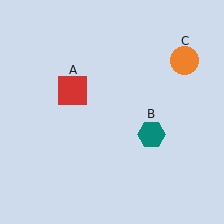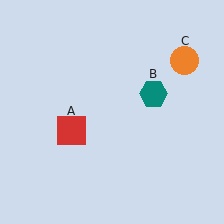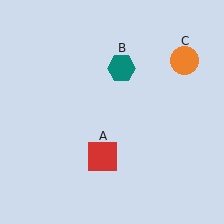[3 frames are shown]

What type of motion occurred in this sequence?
The red square (object A), teal hexagon (object B) rotated counterclockwise around the center of the scene.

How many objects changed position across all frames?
2 objects changed position: red square (object A), teal hexagon (object B).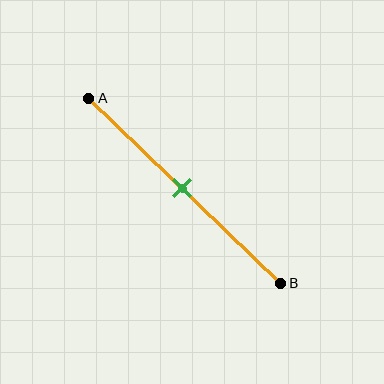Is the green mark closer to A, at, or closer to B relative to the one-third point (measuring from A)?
The green mark is closer to point B than the one-third point of segment AB.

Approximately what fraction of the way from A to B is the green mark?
The green mark is approximately 50% of the way from A to B.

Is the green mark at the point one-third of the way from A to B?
No, the mark is at about 50% from A, not at the 33% one-third point.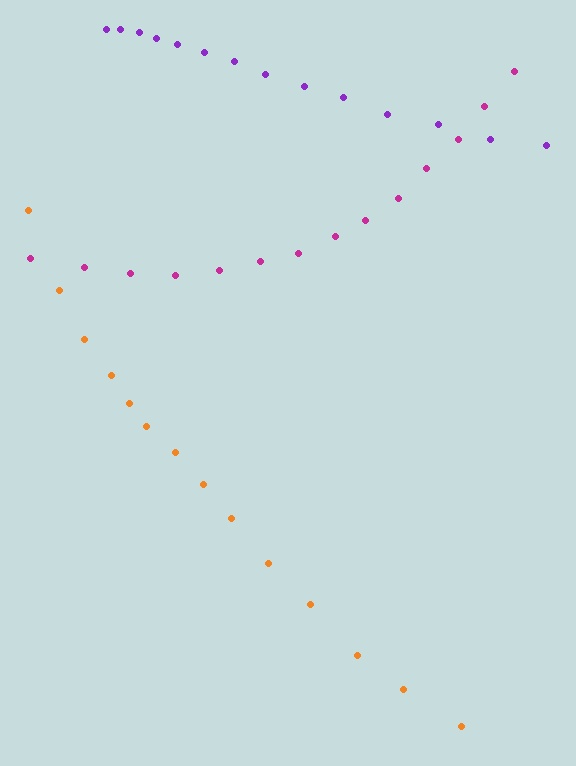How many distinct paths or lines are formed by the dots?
There are 3 distinct paths.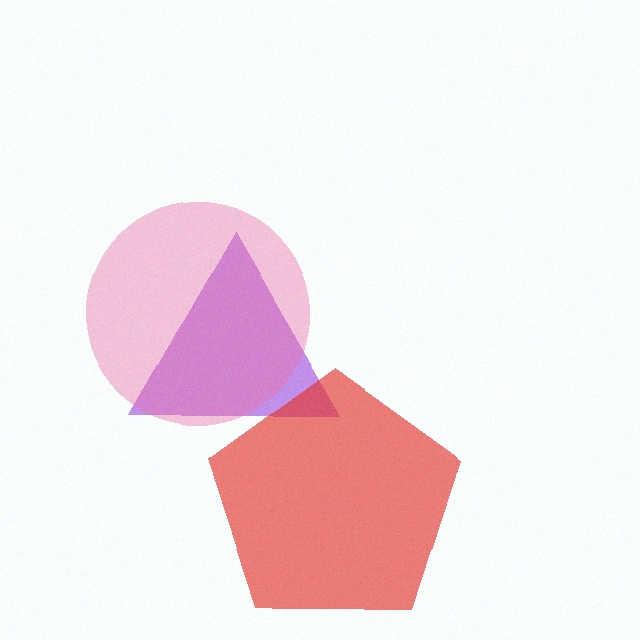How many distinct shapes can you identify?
There are 3 distinct shapes: a purple triangle, a pink circle, a red pentagon.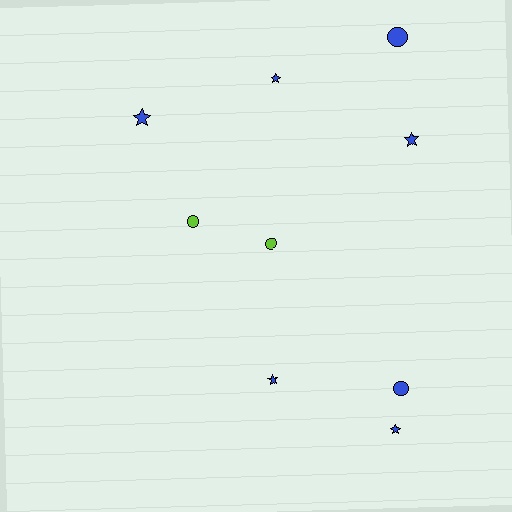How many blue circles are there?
There are 2 blue circles.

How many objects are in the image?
There are 9 objects.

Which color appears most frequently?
Blue, with 7 objects.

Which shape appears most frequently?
Star, with 5 objects.